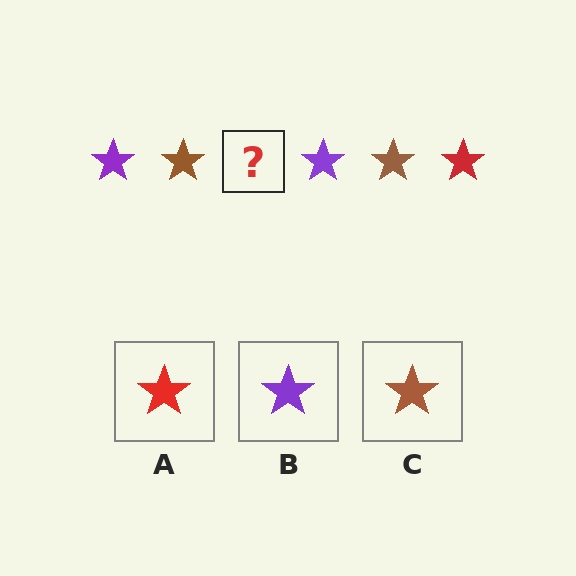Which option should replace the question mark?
Option A.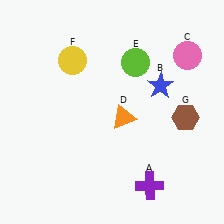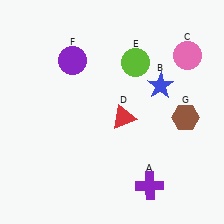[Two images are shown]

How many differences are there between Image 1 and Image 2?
There are 2 differences between the two images.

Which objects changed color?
D changed from orange to red. F changed from yellow to purple.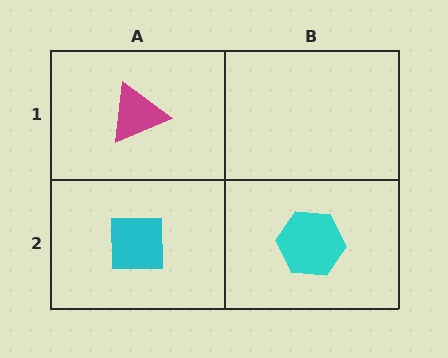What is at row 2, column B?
A cyan hexagon.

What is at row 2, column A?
A cyan square.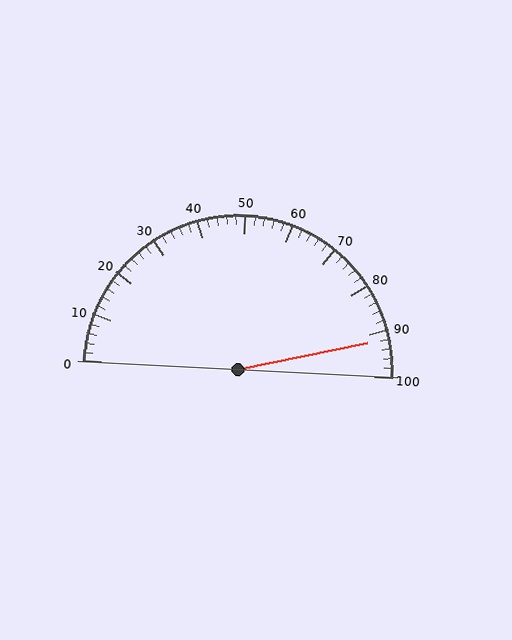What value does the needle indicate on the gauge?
The needle indicates approximately 92.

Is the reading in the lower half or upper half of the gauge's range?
The reading is in the upper half of the range (0 to 100).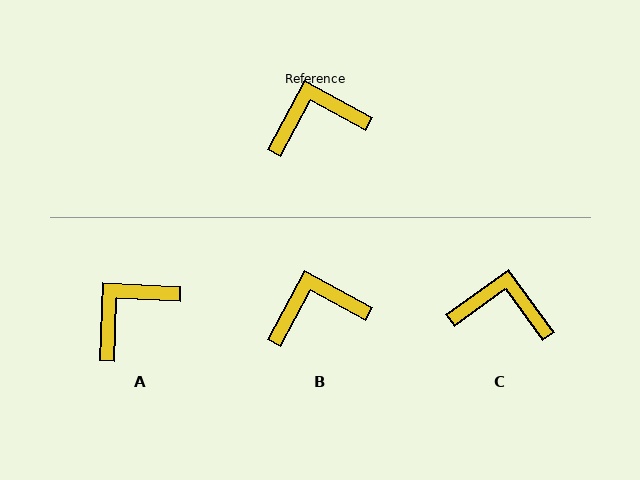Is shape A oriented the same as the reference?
No, it is off by about 26 degrees.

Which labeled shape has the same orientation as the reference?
B.